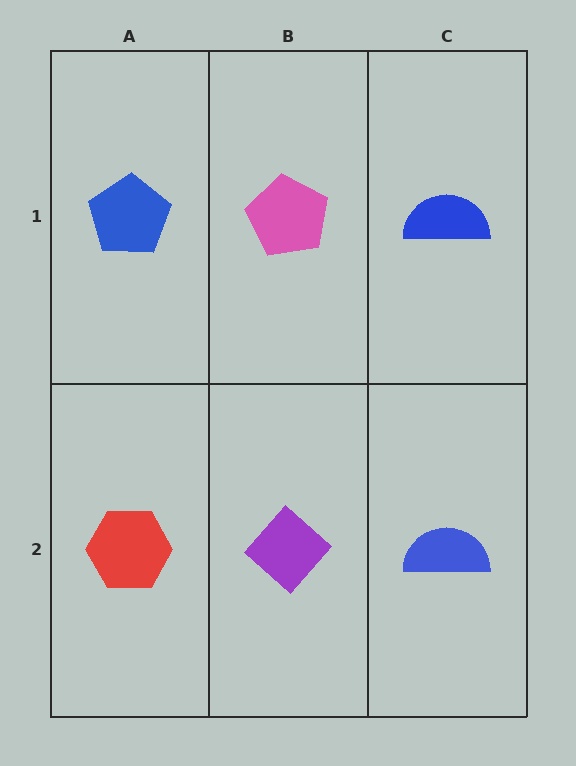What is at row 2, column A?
A red hexagon.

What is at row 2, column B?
A purple diamond.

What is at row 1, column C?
A blue semicircle.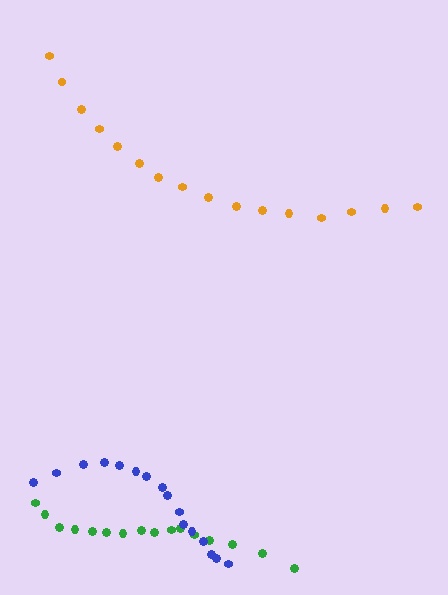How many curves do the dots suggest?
There are 3 distinct paths.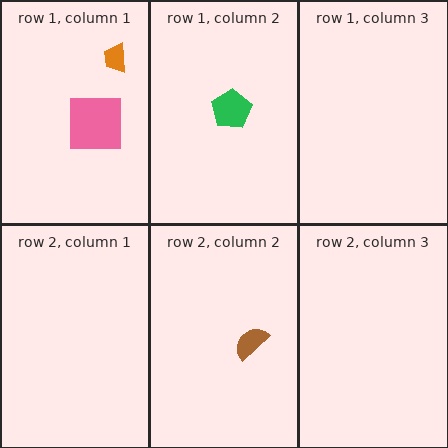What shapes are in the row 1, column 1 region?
The orange trapezoid, the pink square.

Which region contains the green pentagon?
The row 1, column 2 region.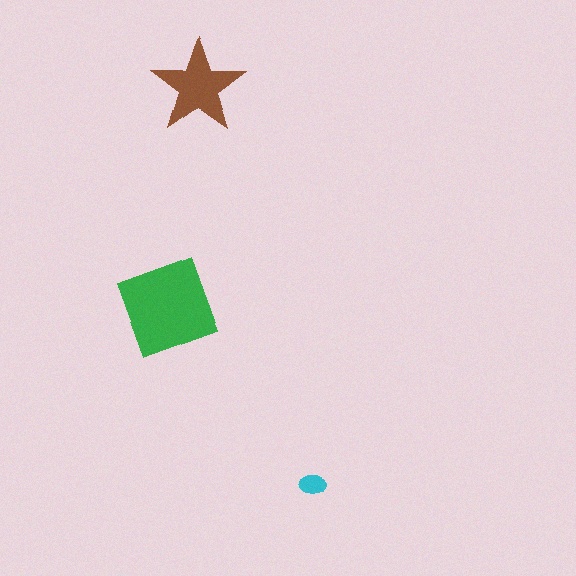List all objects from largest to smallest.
The green square, the brown star, the cyan ellipse.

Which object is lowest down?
The cyan ellipse is bottommost.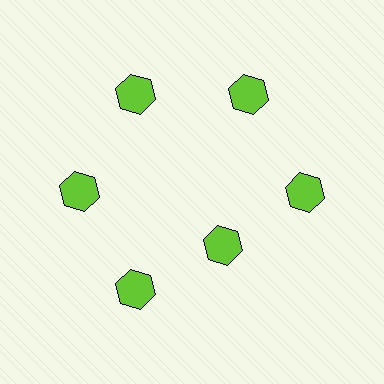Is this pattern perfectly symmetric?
No. The 6 lime hexagons are arranged in a ring, but one element near the 5 o'clock position is pulled inward toward the center, breaking the 6-fold rotational symmetry.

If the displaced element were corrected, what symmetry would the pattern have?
It would have 6-fold rotational symmetry — the pattern would map onto itself every 60 degrees.